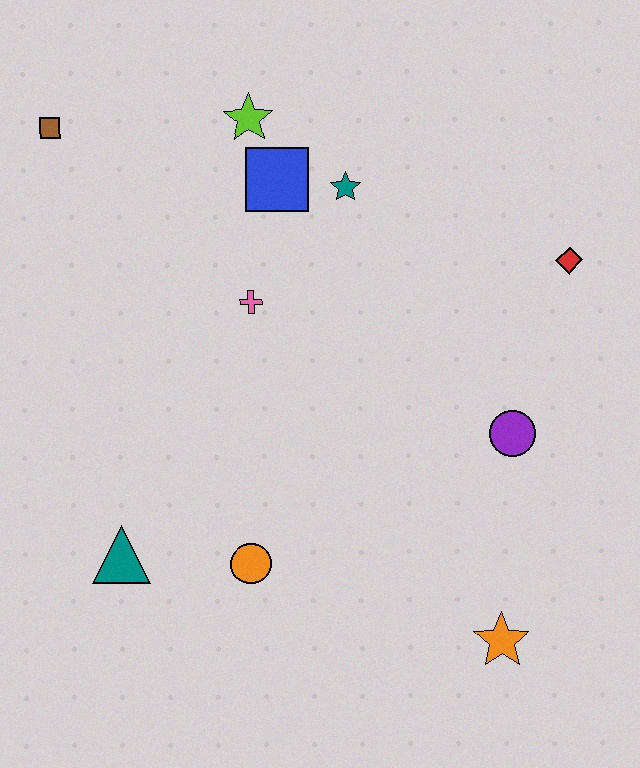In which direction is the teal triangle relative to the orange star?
The teal triangle is to the left of the orange star.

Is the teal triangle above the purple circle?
No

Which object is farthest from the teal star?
The orange star is farthest from the teal star.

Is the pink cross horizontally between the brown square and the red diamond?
Yes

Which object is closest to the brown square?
The lime star is closest to the brown square.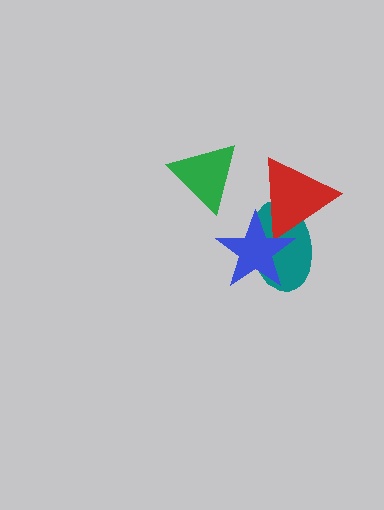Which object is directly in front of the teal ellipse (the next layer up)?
The red triangle is directly in front of the teal ellipse.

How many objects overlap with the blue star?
2 objects overlap with the blue star.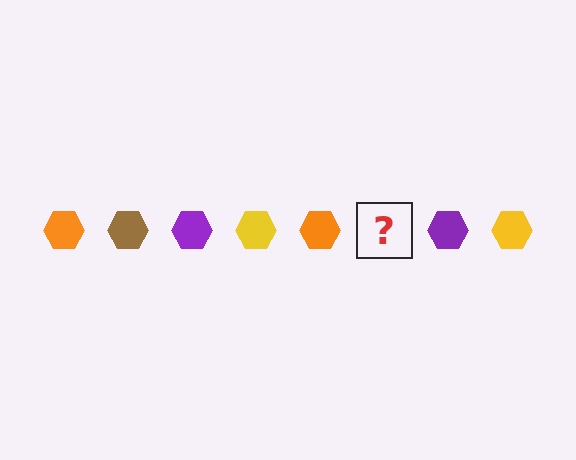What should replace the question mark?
The question mark should be replaced with a brown hexagon.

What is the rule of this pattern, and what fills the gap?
The rule is that the pattern cycles through orange, brown, purple, yellow hexagons. The gap should be filled with a brown hexagon.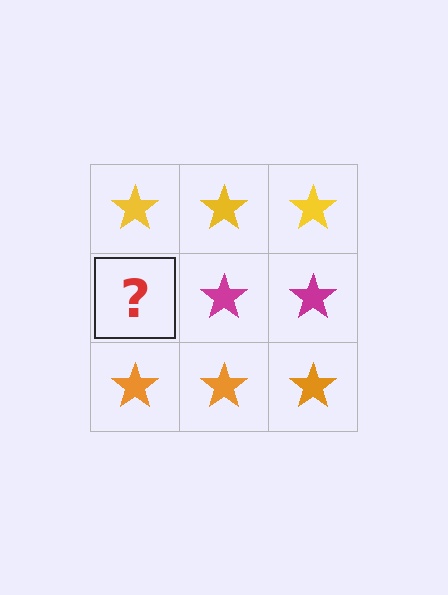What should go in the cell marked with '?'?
The missing cell should contain a magenta star.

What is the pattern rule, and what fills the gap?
The rule is that each row has a consistent color. The gap should be filled with a magenta star.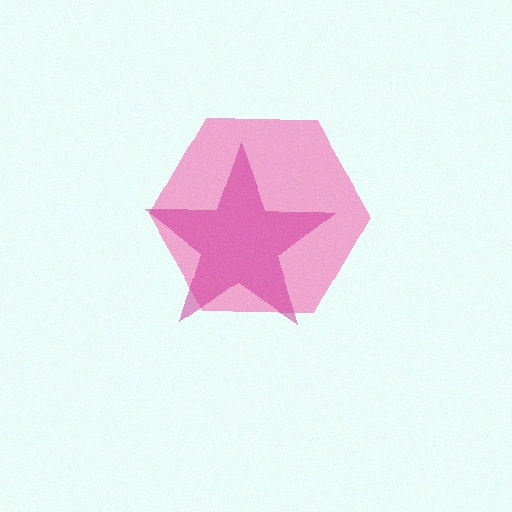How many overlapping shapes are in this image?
There are 2 overlapping shapes in the image.